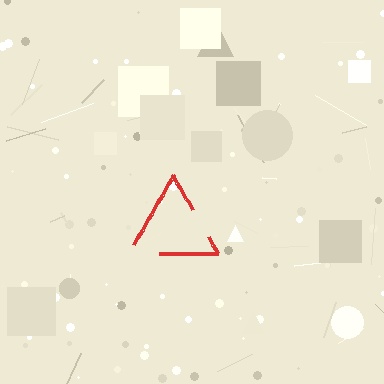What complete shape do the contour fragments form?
The contour fragments form a triangle.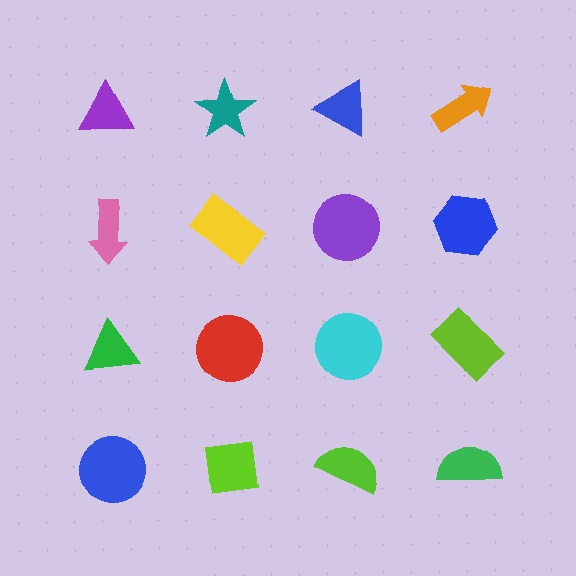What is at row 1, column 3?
A blue triangle.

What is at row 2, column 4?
A blue hexagon.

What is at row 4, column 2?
A lime square.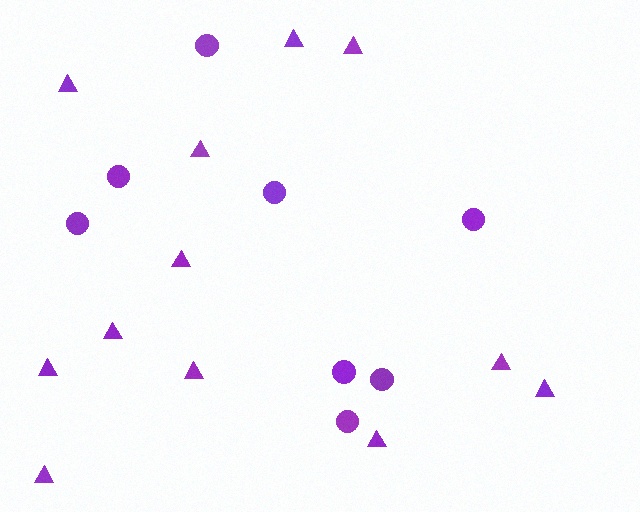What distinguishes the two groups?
There are 2 groups: one group of circles (8) and one group of triangles (12).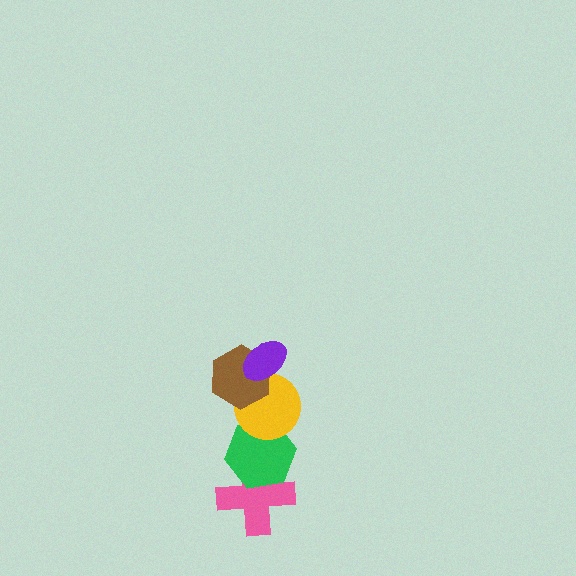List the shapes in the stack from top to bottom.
From top to bottom: the purple ellipse, the brown hexagon, the yellow circle, the green hexagon, the pink cross.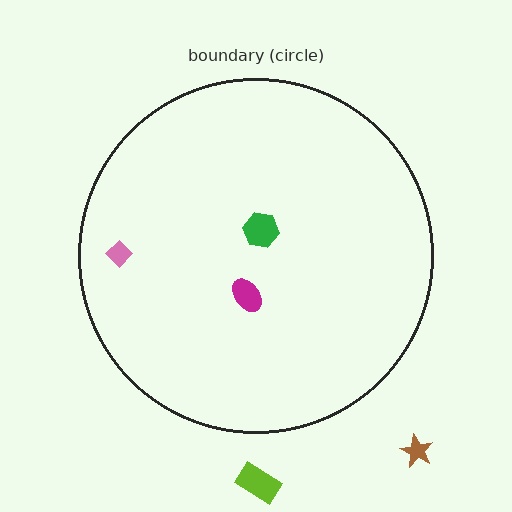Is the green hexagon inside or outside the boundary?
Inside.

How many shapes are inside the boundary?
3 inside, 2 outside.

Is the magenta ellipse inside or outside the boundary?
Inside.